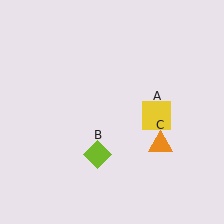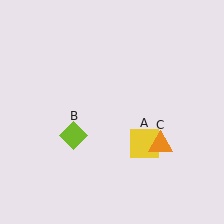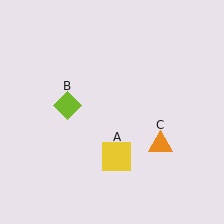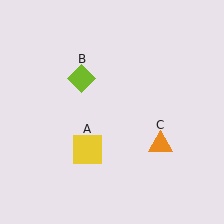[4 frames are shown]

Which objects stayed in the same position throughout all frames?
Orange triangle (object C) remained stationary.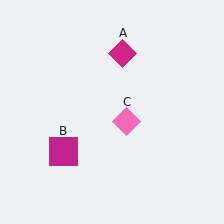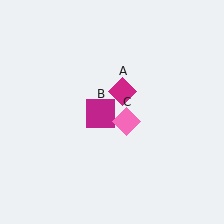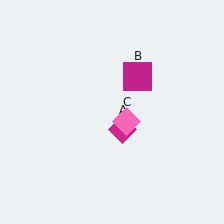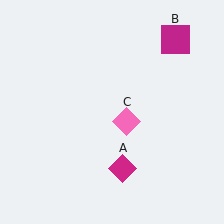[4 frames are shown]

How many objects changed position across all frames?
2 objects changed position: magenta diamond (object A), magenta square (object B).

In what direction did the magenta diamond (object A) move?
The magenta diamond (object A) moved down.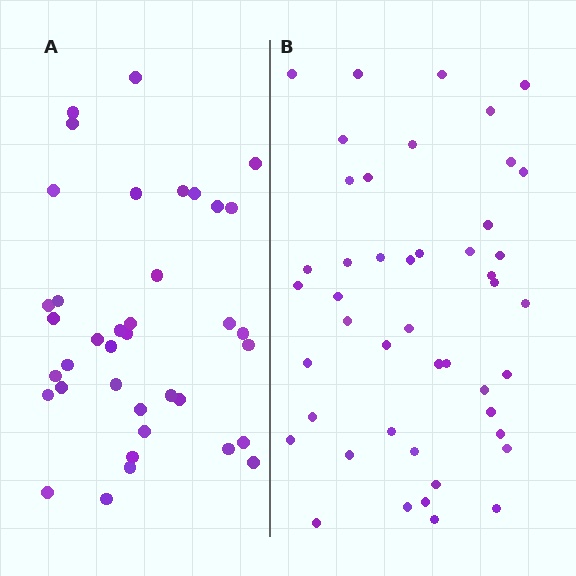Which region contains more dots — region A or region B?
Region B (the right region) has more dots.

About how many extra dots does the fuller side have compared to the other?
Region B has roughly 8 or so more dots than region A.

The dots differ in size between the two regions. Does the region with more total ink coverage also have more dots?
No. Region A has more total ink coverage because its dots are larger, but region B actually contains more individual dots. Total area can be misleading — the number of items is what matters here.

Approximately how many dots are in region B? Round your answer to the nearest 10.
About 50 dots. (The exact count is 46, which rounds to 50.)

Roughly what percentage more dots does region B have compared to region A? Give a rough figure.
About 20% more.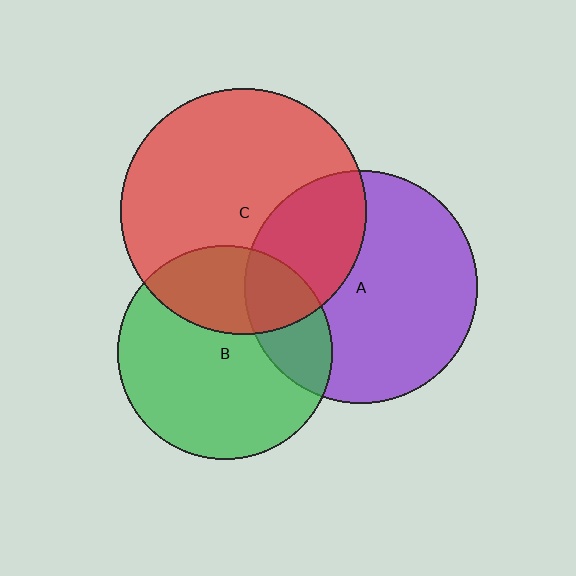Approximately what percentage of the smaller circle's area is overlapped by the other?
Approximately 30%.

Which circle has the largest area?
Circle C (red).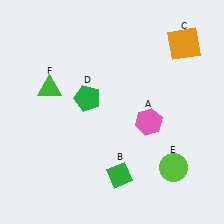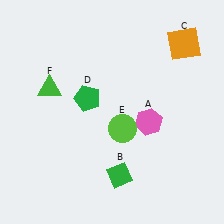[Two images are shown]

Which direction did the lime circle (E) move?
The lime circle (E) moved left.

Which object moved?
The lime circle (E) moved left.